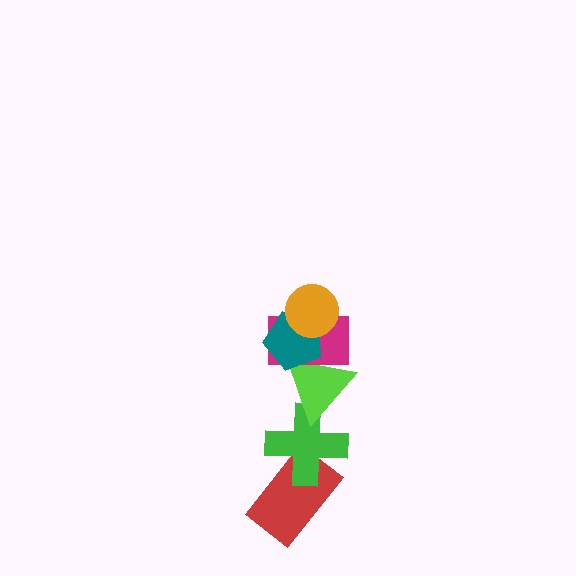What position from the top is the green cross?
The green cross is 5th from the top.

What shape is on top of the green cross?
The lime triangle is on top of the green cross.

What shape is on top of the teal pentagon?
The orange circle is on top of the teal pentagon.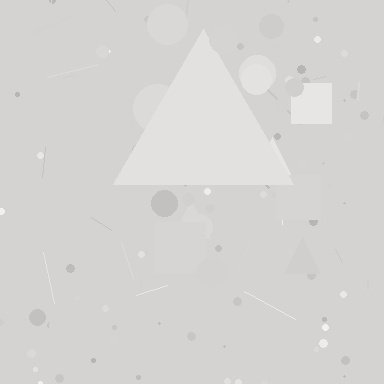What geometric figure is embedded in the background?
A triangle is embedded in the background.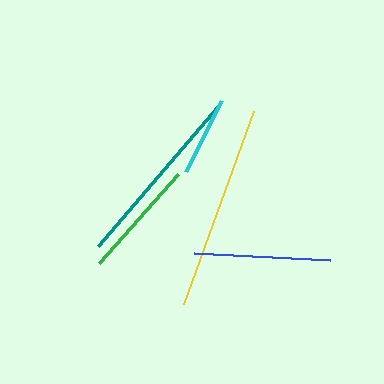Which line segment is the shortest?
The cyan line is the shortest at approximately 79 pixels.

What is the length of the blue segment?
The blue segment is approximately 135 pixels long.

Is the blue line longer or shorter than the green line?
The blue line is longer than the green line.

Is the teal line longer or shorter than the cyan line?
The teal line is longer than the cyan line.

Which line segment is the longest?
The yellow line is the longest at approximately 205 pixels.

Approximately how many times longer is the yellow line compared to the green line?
The yellow line is approximately 1.7 times the length of the green line.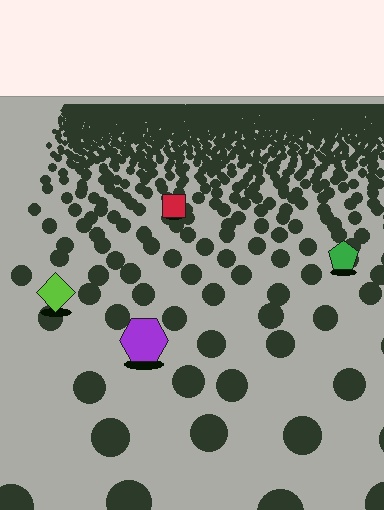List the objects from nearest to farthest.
From nearest to farthest: the purple hexagon, the lime diamond, the green pentagon, the red square.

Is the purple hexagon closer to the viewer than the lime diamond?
Yes. The purple hexagon is closer — you can tell from the texture gradient: the ground texture is coarser near it.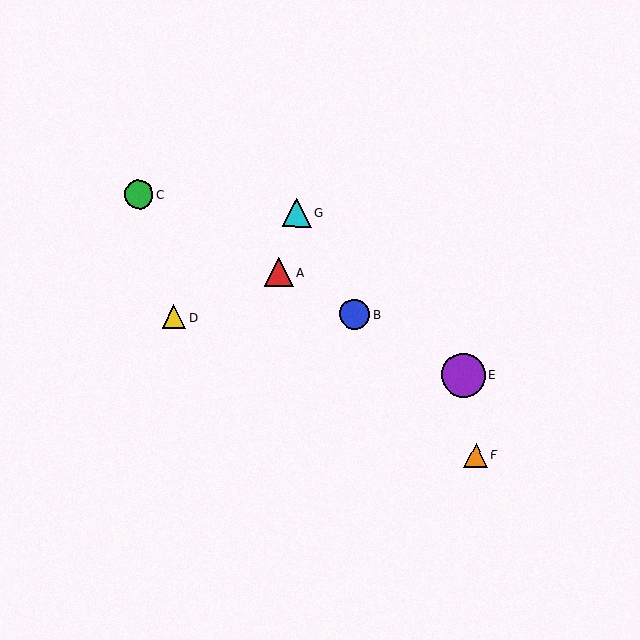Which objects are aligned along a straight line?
Objects A, B, C, E are aligned along a straight line.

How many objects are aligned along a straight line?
4 objects (A, B, C, E) are aligned along a straight line.